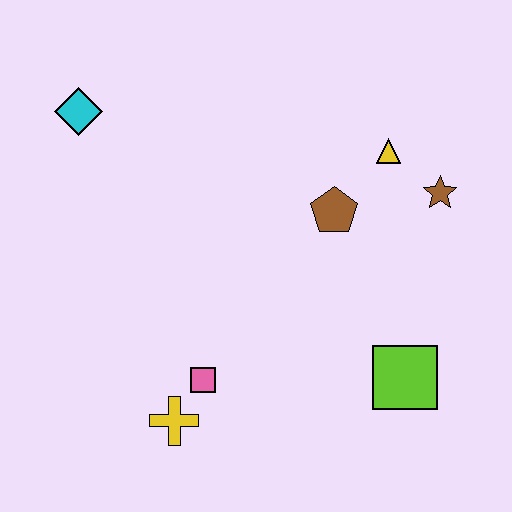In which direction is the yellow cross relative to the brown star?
The yellow cross is to the left of the brown star.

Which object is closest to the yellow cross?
The pink square is closest to the yellow cross.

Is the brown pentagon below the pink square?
No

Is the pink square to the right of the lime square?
No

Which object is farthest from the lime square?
The cyan diamond is farthest from the lime square.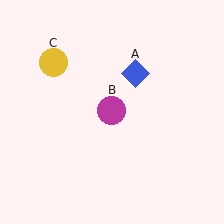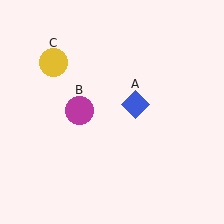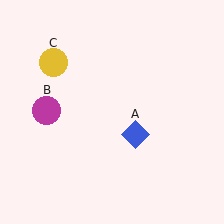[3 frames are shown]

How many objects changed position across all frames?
2 objects changed position: blue diamond (object A), magenta circle (object B).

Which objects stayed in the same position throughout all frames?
Yellow circle (object C) remained stationary.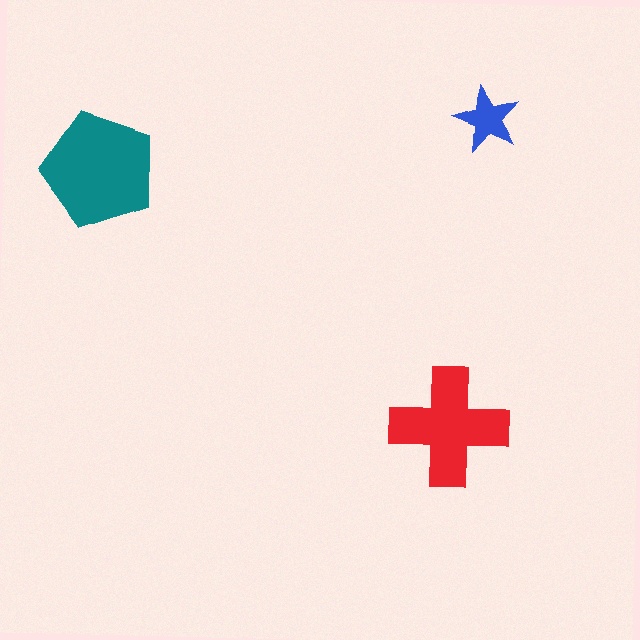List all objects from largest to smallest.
The teal pentagon, the red cross, the blue star.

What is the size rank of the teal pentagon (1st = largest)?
1st.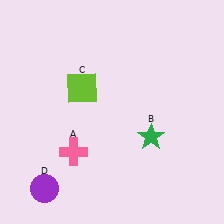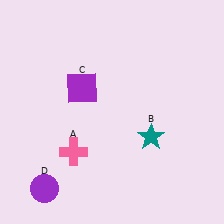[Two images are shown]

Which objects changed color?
B changed from green to teal. C changed from lime to purple.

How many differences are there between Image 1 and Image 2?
There are 2 differences between the two images.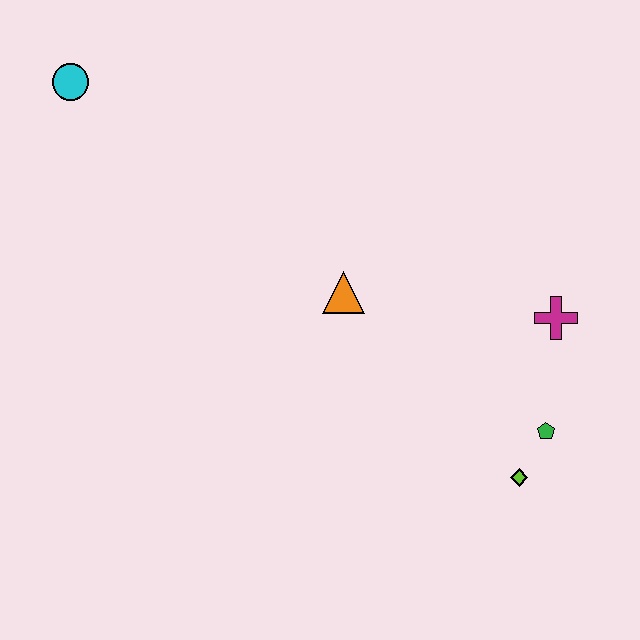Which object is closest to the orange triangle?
The magenta cross is closest to the orange triangle.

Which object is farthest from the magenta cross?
The cyan circle is farthest from the magenta cross.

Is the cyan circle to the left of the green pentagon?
Yes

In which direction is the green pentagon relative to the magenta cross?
The green pentagon is below the magenta cross.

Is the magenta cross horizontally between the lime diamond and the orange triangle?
No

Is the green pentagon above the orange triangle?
No